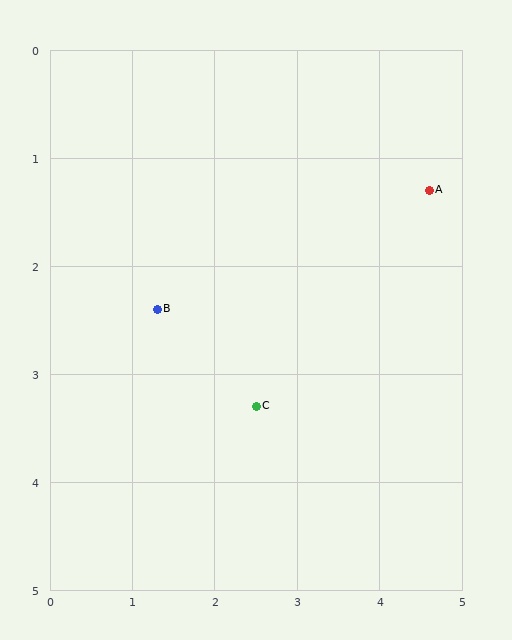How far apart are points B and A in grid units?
Points B and A are about 3.5 grid units apart.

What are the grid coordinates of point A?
Point A is at approximately (4.6, 1.3).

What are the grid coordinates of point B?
Point B is at approximately (1.3, 2.4).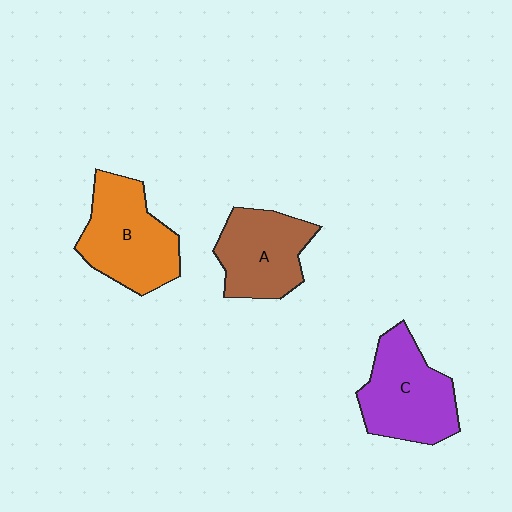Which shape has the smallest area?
Shape A (brown).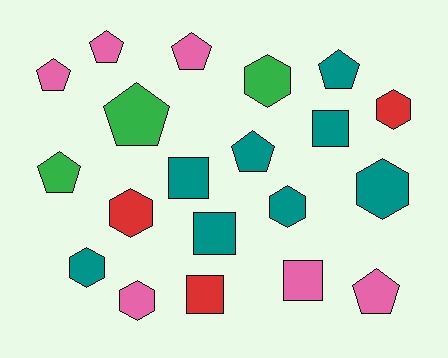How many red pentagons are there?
There are no red pentagons.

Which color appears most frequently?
Teal, with 8 objects.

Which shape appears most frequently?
Pentagon, with 8 objects.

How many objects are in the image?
There are 20 objects.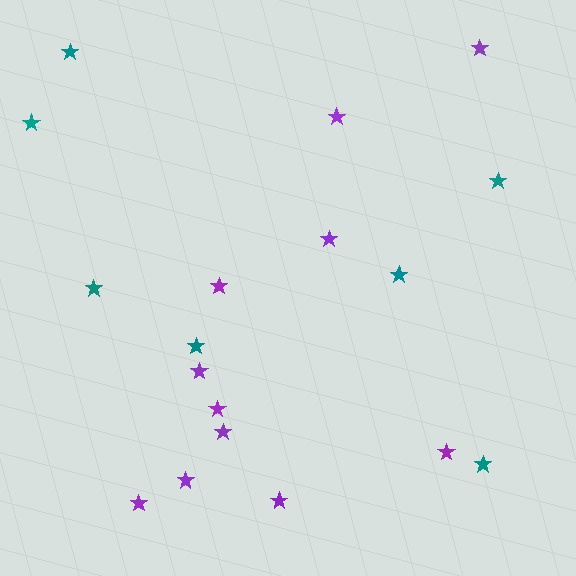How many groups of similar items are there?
There are 2 groups: one group of purple stars (11) and one group of teal stars (7).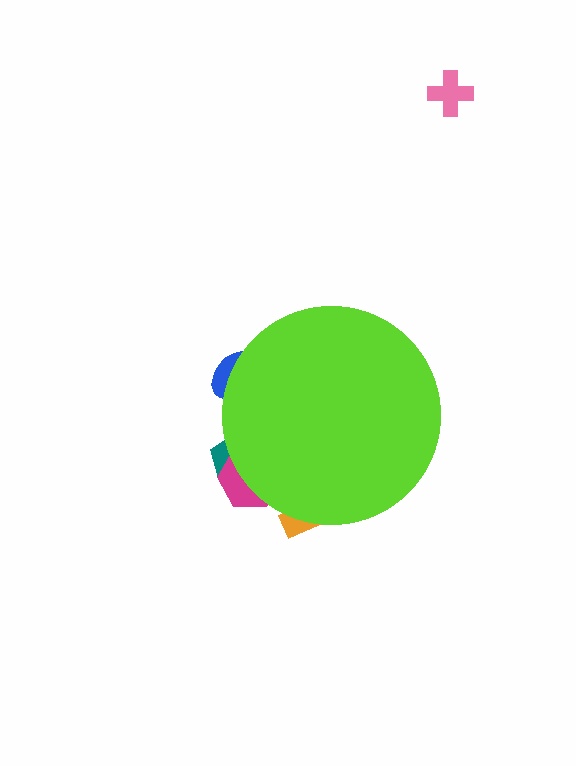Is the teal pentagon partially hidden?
Yes, the teal pentagon is partially hidden behind the lime circle.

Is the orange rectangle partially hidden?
Yes, the orange rectangle is partially hidden behind the lime circle.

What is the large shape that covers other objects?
A lime circle.